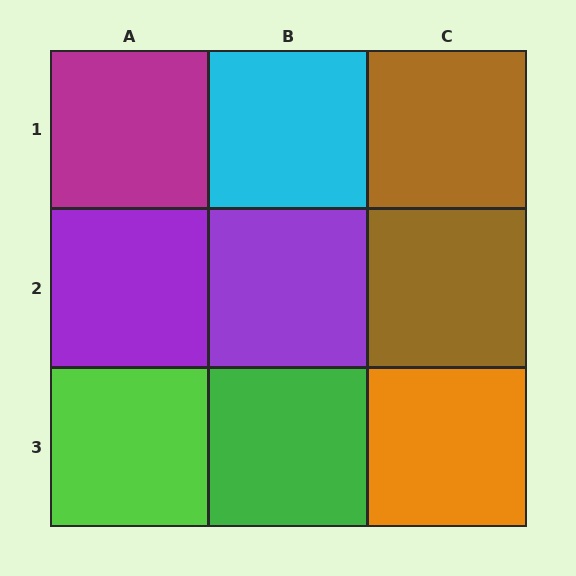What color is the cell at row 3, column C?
Orange.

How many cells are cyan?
1 cell is cyan.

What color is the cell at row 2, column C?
Brown.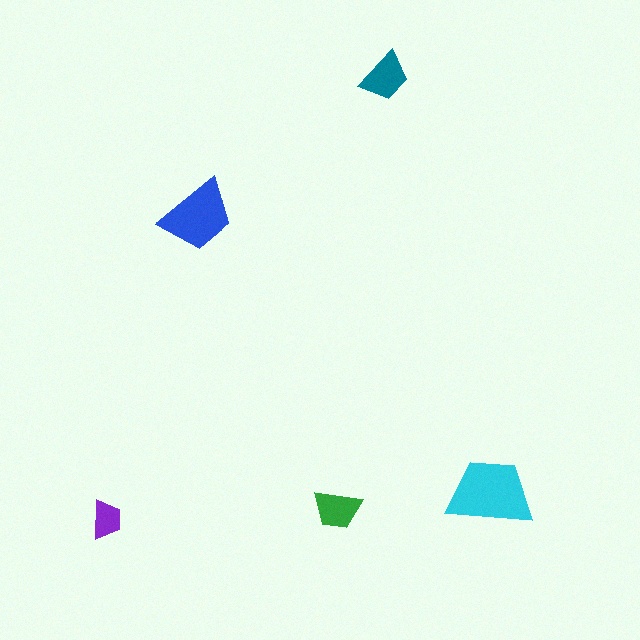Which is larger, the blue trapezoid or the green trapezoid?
The blue one.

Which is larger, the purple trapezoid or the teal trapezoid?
The teal one.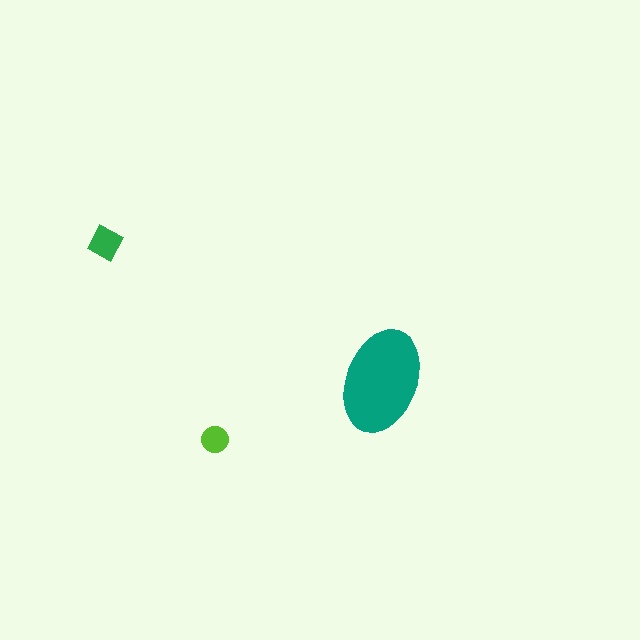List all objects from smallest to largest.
The lime circle, the green square, the teal ellipse.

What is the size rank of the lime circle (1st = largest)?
3rd.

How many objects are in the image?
There are 3 objects in the image.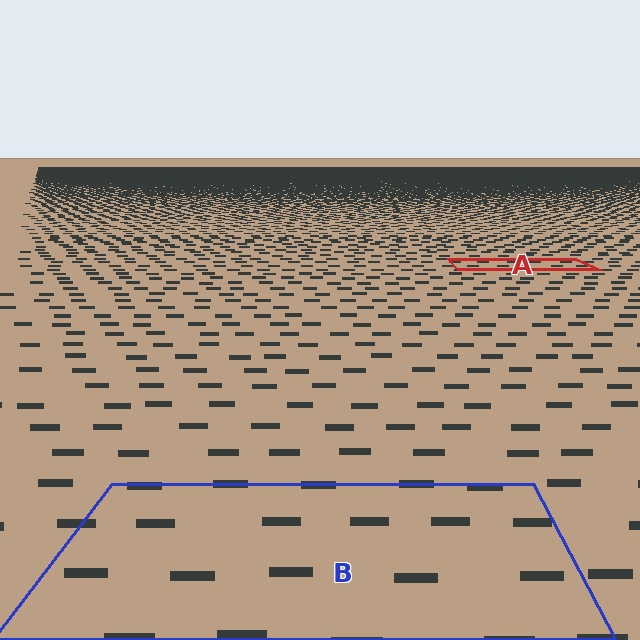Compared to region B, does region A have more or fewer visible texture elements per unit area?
Region A has more texture elements per unit area — they are packed more densely because it is farther away.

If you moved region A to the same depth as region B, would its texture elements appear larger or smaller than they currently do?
They would appear larger. At a closer depth, the same texture elements are projected at a bigger on-screen size.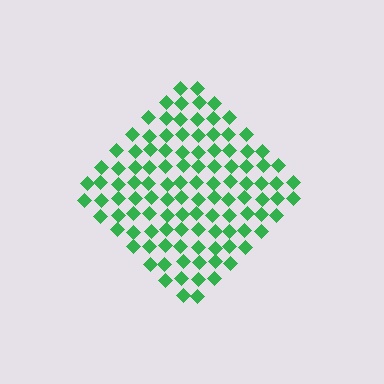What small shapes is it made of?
It is made of small diamonds.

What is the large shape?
The large shape is a diamond.